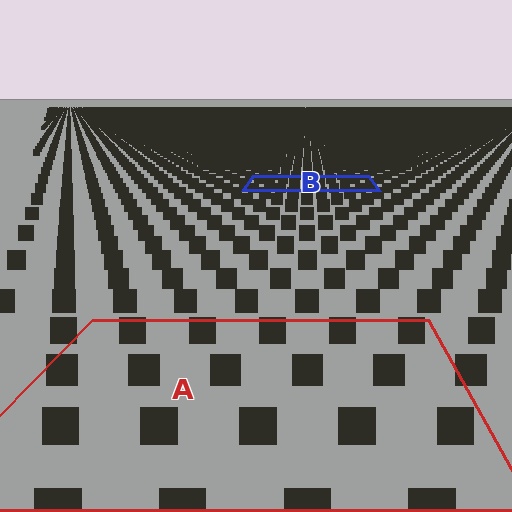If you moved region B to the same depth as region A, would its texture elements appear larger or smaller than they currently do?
They would appear larger. At a closer depth, the same texture elements are projected at a bigger on-screen size.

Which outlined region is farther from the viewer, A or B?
Region B is farther from the viewer — the texture elements inside it appear smaller and more densely packed.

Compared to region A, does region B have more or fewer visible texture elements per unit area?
Region B has more texture elements per unit area — they are packed more densely because it is farther away.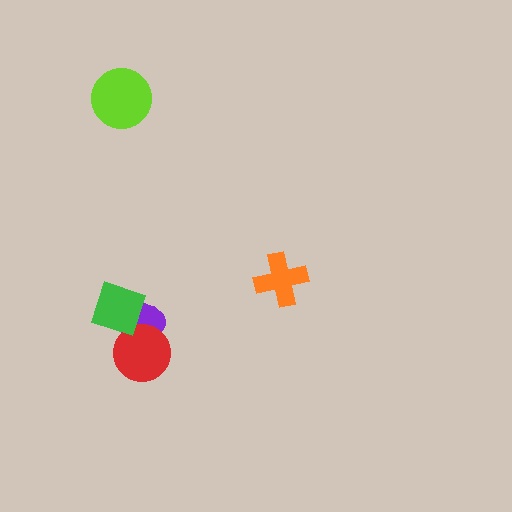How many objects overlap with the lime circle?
0 objects overlap with the lime circle.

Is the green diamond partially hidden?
No, no other shape covers it.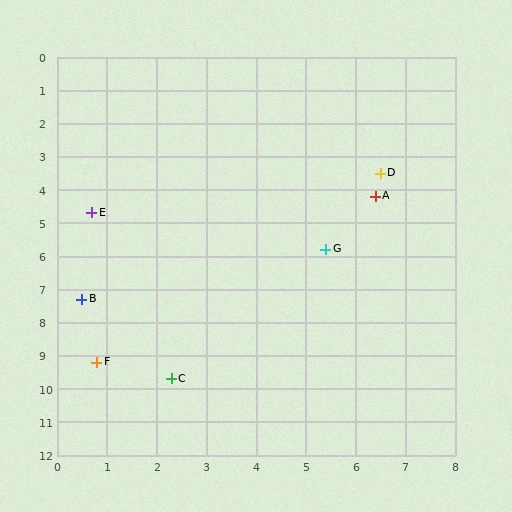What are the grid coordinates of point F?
Point F is at approximately (0.8, 9.2).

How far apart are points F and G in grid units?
Points F and G are about 5.7 grid units apart.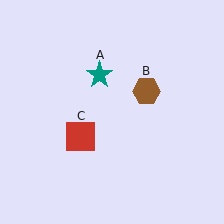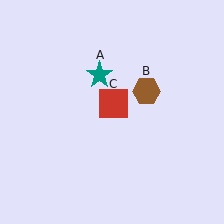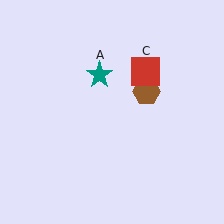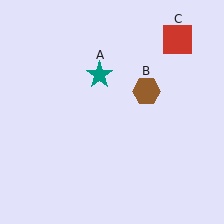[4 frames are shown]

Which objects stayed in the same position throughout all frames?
Teal star (object A) and brown hexagon (object B) remained stationary.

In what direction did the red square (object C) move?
The red square (object C) moved up and to the right.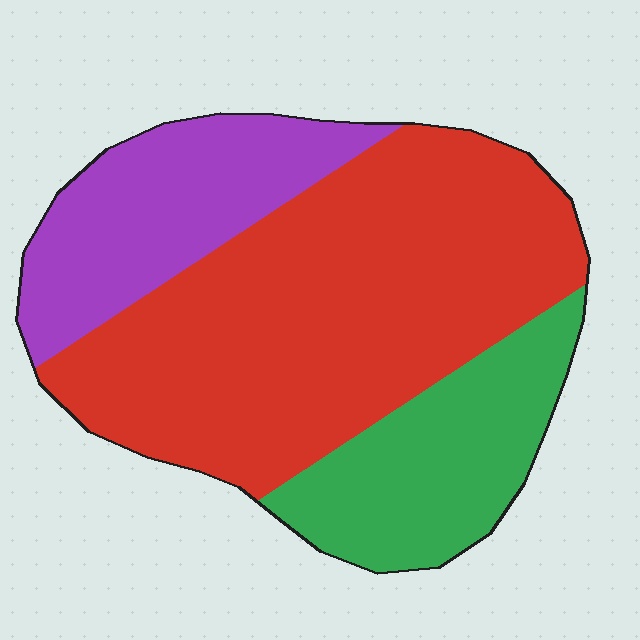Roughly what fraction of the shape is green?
Green takes up about one fifth (1/5) of the shape.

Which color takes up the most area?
Red, at roughly 55%.